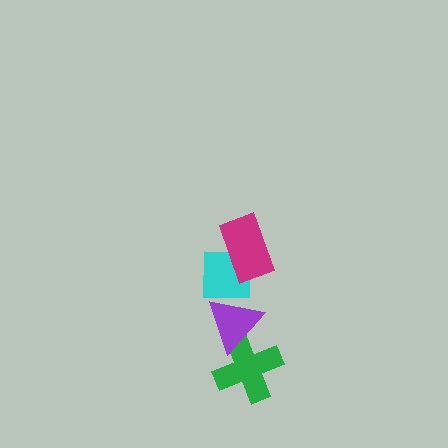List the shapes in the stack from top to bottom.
From top to bottom: the magenta rectangle, the cyan square, the purple triangle, the green cross.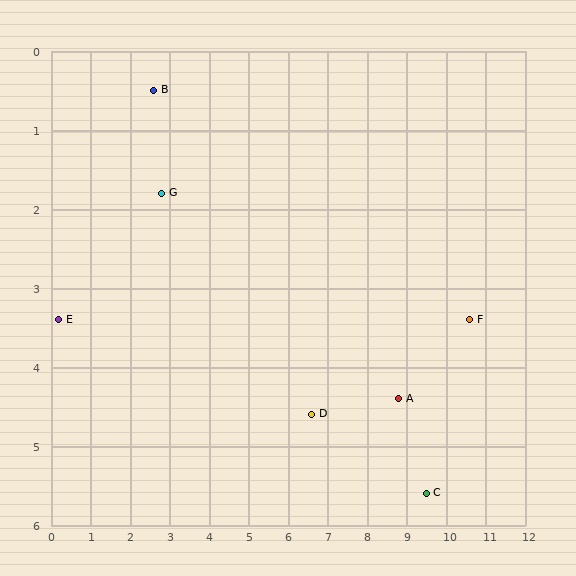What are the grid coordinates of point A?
Point A is at approximately (8.8, 4.4).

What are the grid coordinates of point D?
Point D is at approximately (6.6, 4.6).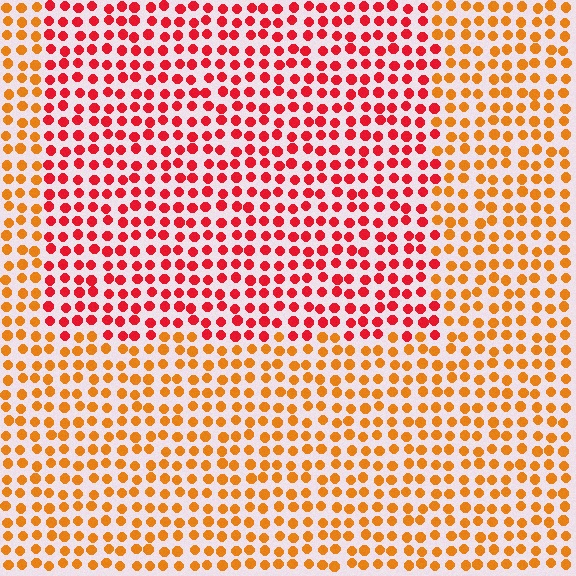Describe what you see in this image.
The image is filled with small orange elements in a uniform arrangement. A rectangle-shaped region is visible where the elements are tinted to a slightly different hue, forming a subtle color boundary.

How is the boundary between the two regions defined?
The boundary is defined purely by a slight shift in hue (about 38 degrees). Spacing, size, and orientation are identical on both sides.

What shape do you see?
I see a rectangle.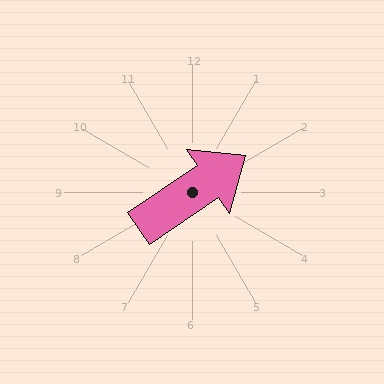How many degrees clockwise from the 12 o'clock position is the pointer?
Approximately 56 degrees.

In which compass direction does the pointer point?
Northeast.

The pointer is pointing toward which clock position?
Roughly 2 o'clock.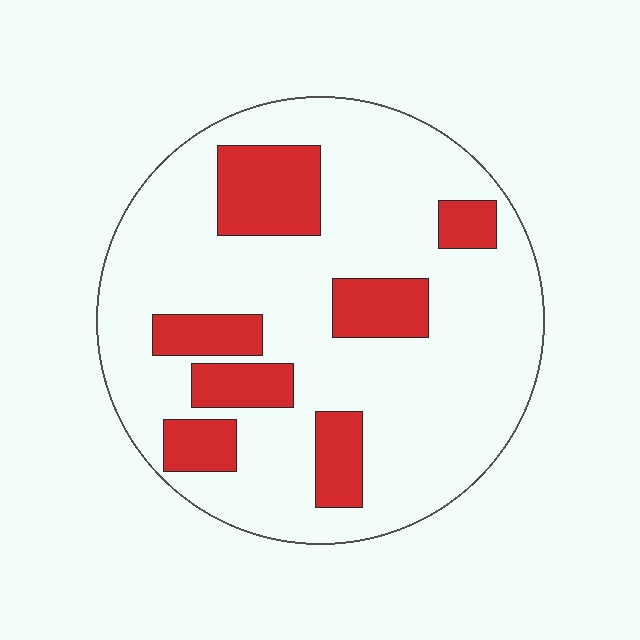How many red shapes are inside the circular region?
7.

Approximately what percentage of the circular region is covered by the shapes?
Approximately 25%.